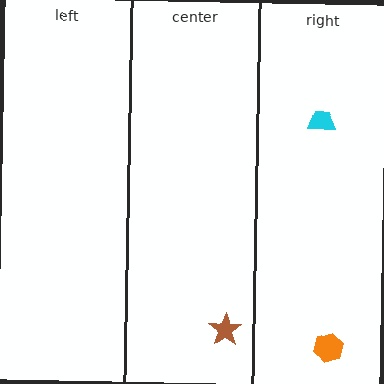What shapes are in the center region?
The brown star.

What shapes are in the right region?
The cyan trapezoid, the orange hexagon.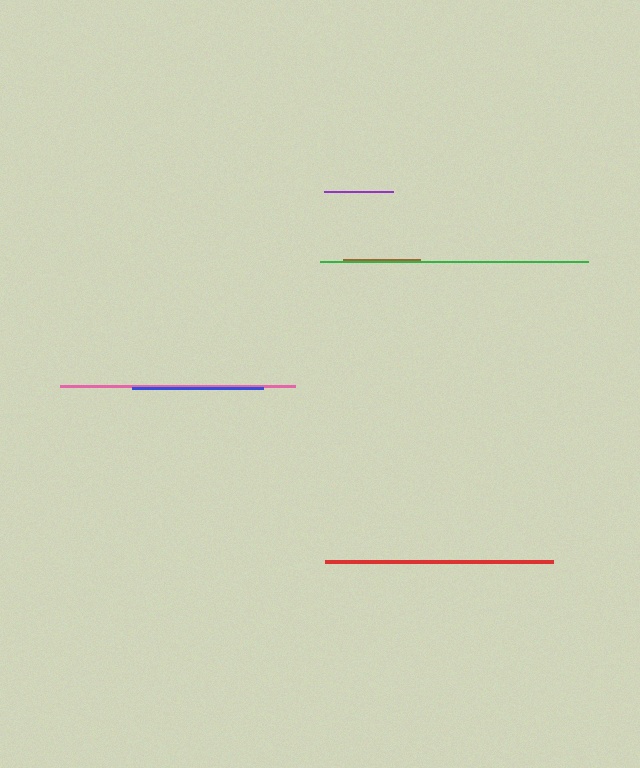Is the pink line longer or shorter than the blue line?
The pink line is longer than the blue line.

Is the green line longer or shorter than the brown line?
The green line is longer than the brown line.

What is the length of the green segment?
The green segment is approximately 267 pixels long.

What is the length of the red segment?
The red segment is approximately 229 pixels long.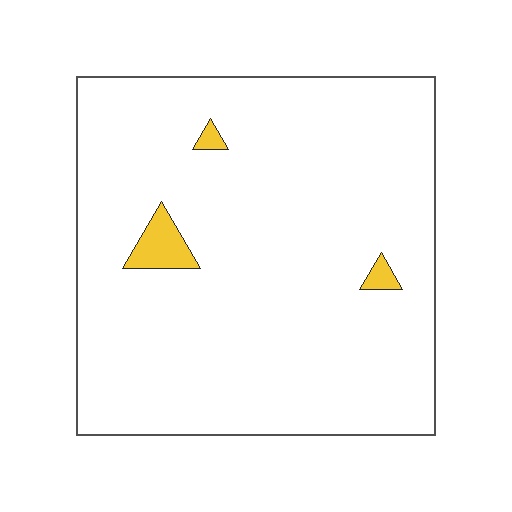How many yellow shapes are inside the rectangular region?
3.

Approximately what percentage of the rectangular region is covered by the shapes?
Approximately 5%.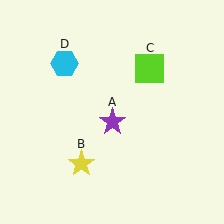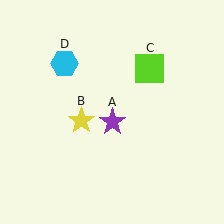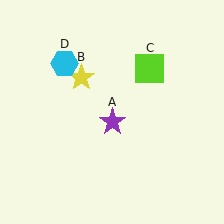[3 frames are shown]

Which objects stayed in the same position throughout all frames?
Purple star (object A) and lime square (object C) and cyan hexagon (object D) remained stationary.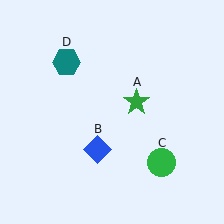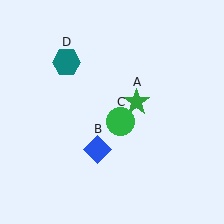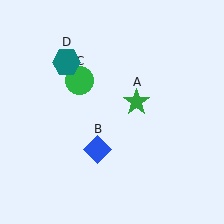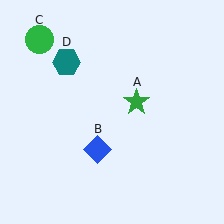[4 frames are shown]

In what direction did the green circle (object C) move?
The green circle (object C) moved up and to the left.